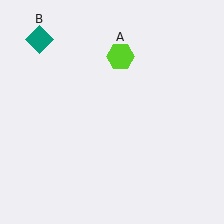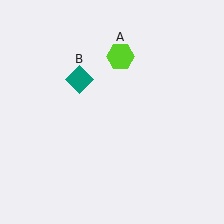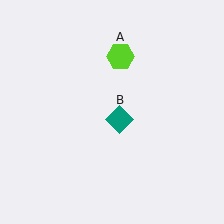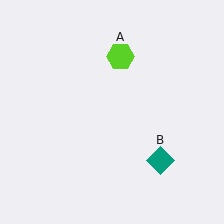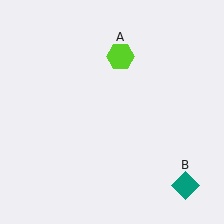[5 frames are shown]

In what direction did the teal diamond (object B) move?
The teal diamond (object B) moved down and to the right.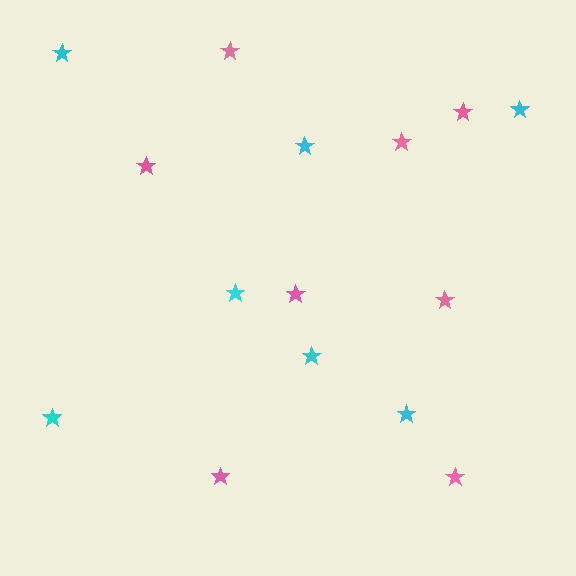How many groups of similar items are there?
There are 2 groups: one group of pink stars (8) and one group of cyan stars (7).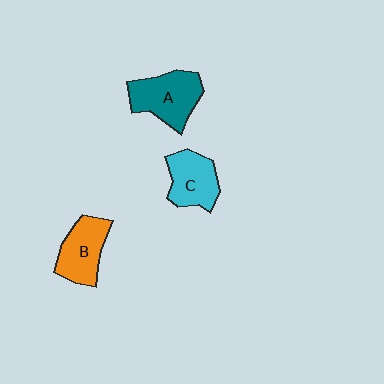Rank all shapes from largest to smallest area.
From largest to smallest: A (teal), B (orange), C (cyan).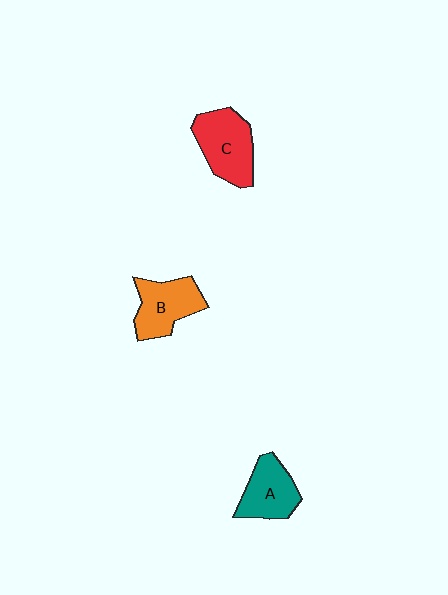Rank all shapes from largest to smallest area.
From largest to smallest: C (red), B (orange), A (teal).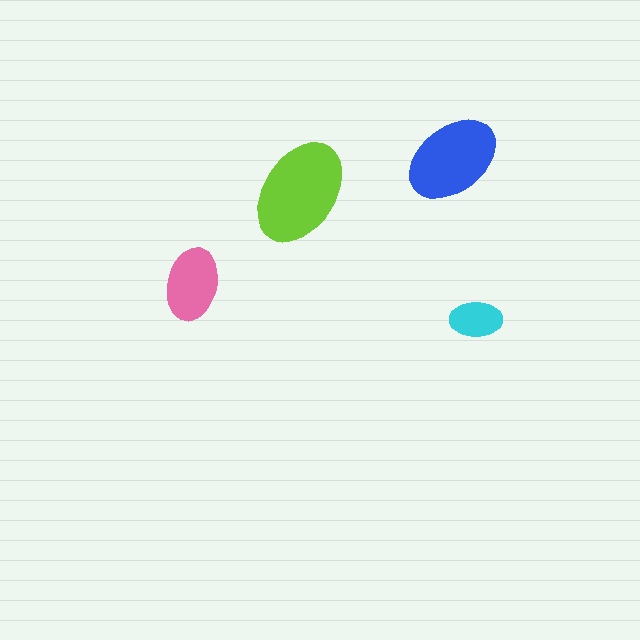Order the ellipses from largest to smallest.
the lime one, the blue one, the pink one, the cyan one.